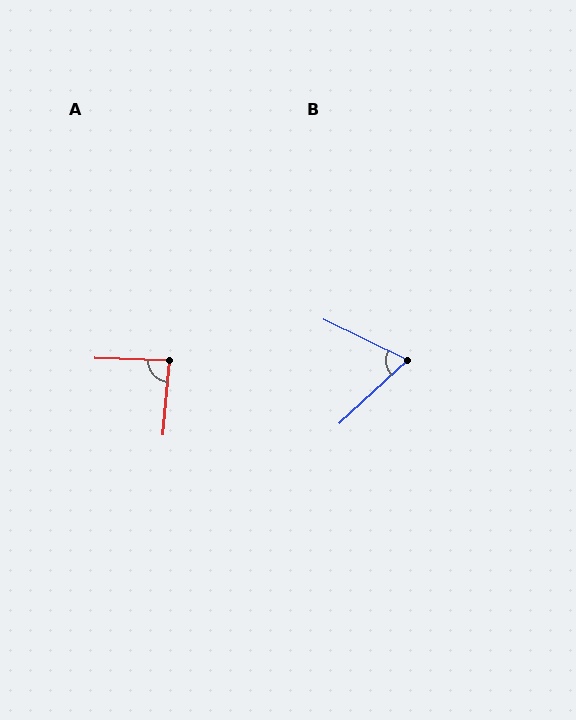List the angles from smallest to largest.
B (69°), A (87°).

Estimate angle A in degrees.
Approximately 87 degrees.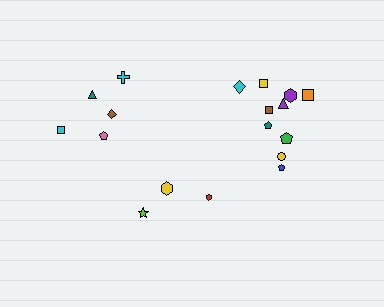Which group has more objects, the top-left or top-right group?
The top-right group.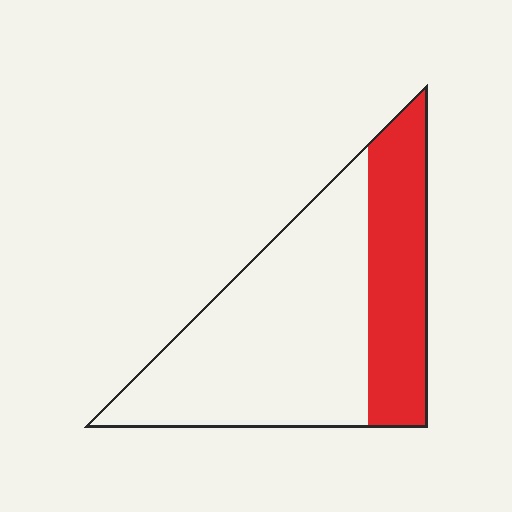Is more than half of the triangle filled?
No.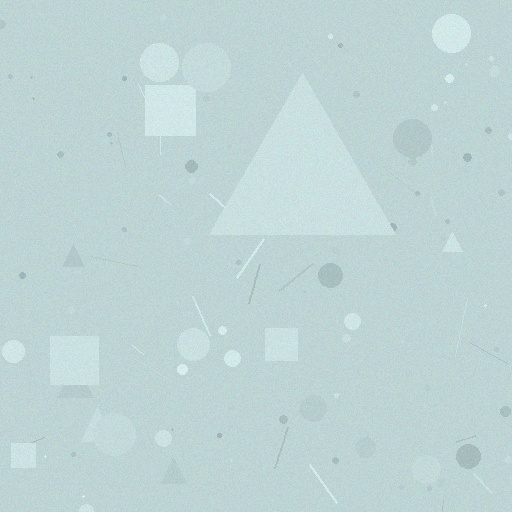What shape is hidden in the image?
A triangle is hidden in the image.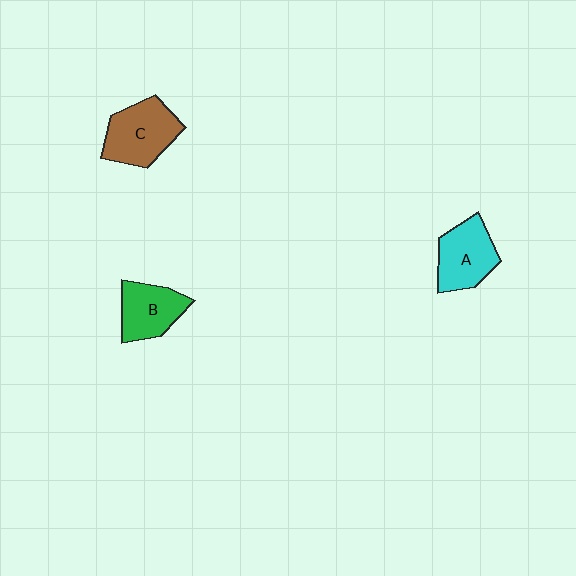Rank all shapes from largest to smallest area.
From largest to smallest: C (brown), A (cyan), B (green).